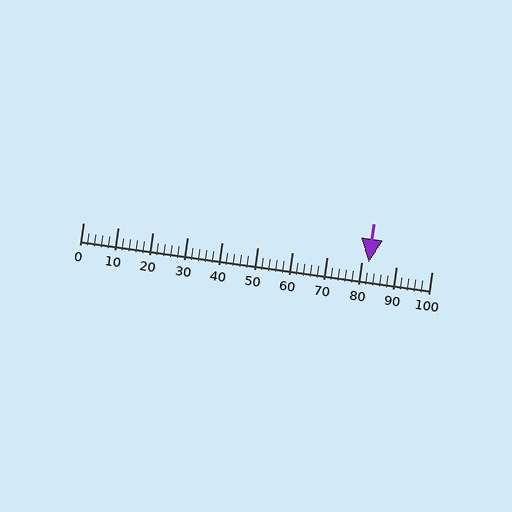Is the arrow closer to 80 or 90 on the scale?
The arrow is closer to 80.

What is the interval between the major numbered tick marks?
The major tick marks are spaced 10 units apart.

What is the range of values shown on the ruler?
The ruler shows values from 0 to 100.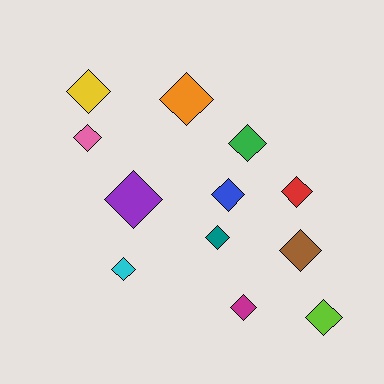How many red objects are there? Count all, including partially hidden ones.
There is 1 red object.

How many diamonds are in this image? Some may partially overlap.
There are 12 diamonds.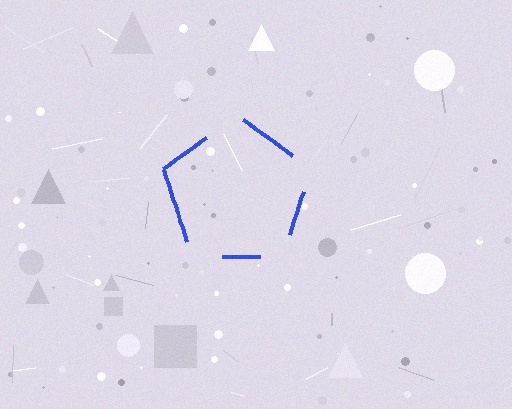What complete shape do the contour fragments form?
The contour fragments form a pentagon.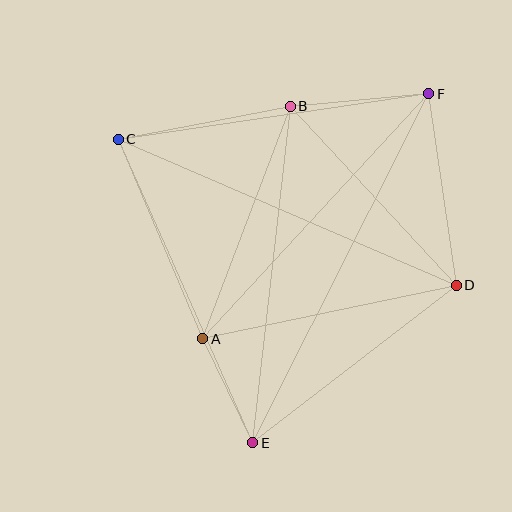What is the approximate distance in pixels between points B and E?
The distance between B and E is approximately 338 pixels.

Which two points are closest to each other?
Points A and E are closest to each other.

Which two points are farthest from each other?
Points E and F are farthest from each other.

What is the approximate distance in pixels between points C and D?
The distance between C and D is approximately 368 pixels.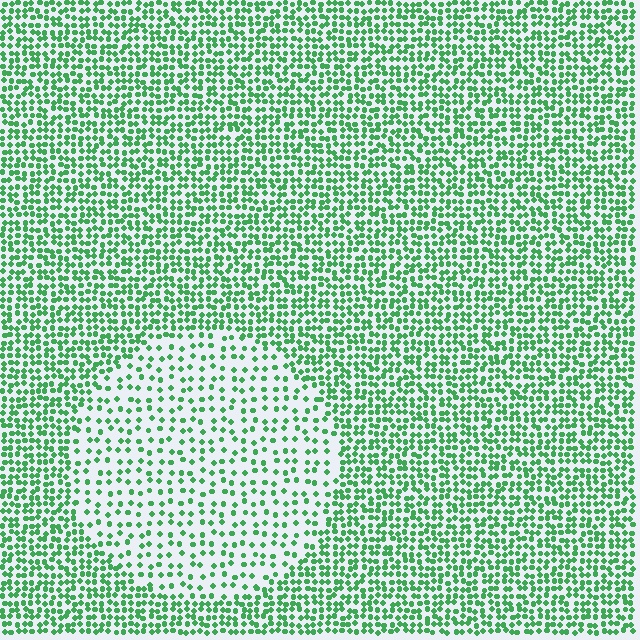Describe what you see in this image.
The image contains small green elements arranged at two different densities. A circle-shaped region is visible where the elements are less densely packed than the surrounding area.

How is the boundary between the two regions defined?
The boundary is defined by a change in element density (approximately 2.2x ratio). All elements are the same color, size, and shape.